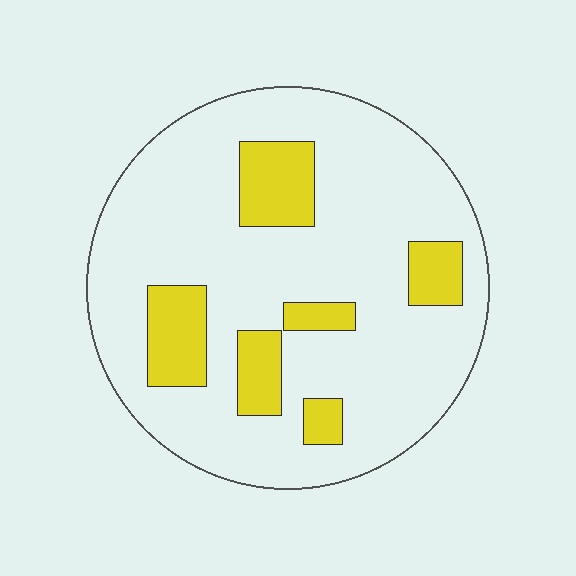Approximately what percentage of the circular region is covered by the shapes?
Approximately 20%.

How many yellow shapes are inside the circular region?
6.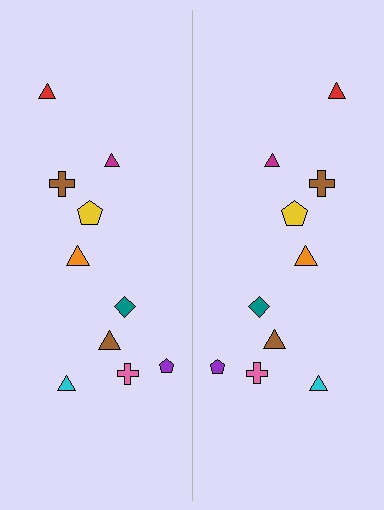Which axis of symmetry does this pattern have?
The pattern has a vertical axis of symmetry running through the center of the image.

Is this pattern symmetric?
Yes, this pattern has bilateral (reflection) symmetry.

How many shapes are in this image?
There are 20 shapes in this image.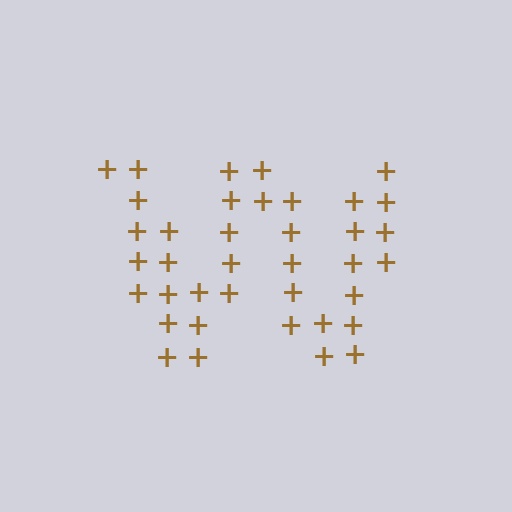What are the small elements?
The small elements are plus signs.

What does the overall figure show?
The overall figure shows the letter W.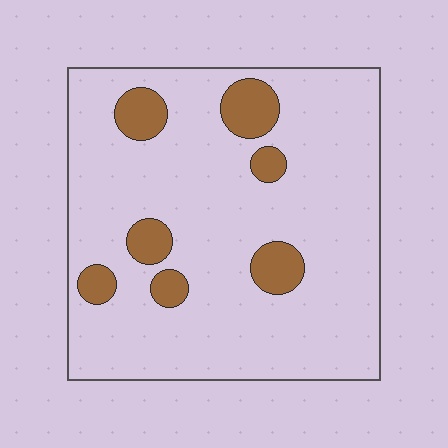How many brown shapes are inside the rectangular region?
7.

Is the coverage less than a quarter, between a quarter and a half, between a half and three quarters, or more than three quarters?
Less than a quarter.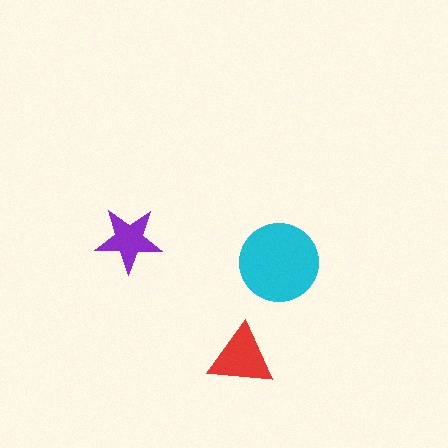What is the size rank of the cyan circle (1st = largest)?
1st.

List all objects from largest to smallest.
The cyan circle, the red triangle, the purple star.